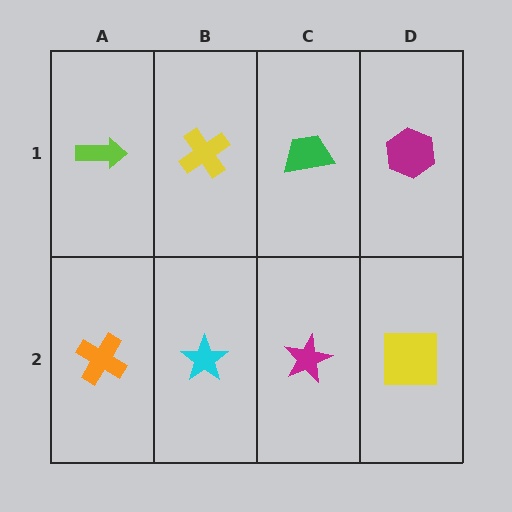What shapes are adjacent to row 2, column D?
A magenta hexagon (row 1, column D), a magenta star (row 2, column C).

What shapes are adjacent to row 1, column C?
A magenta star (row 2, column C), a yellow cross (row 1, column B), a magenta hexagon (row 1, column D).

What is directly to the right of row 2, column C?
A yellow square.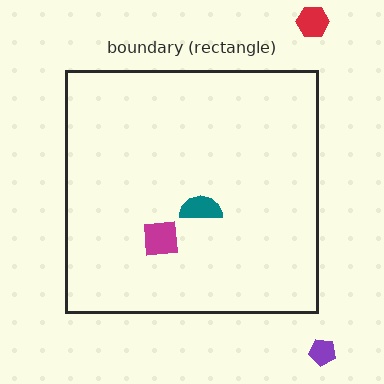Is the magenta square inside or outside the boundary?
Inside.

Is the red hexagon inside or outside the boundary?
Outside.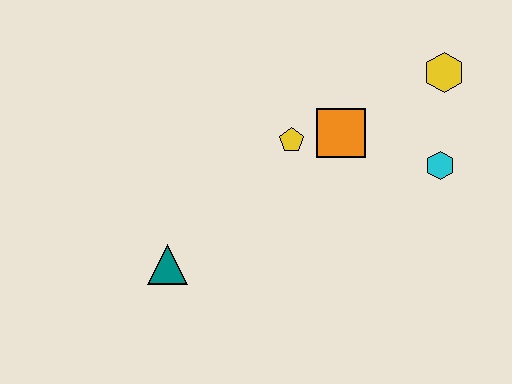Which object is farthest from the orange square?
The teal triangle is farthest from the orange square.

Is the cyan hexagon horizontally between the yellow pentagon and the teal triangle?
No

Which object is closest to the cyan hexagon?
The yellow hexagon is closest to the cyan hexagon.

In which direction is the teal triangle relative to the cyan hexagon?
The teal triangle is to the left of the cyan hexagon.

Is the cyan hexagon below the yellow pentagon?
Yes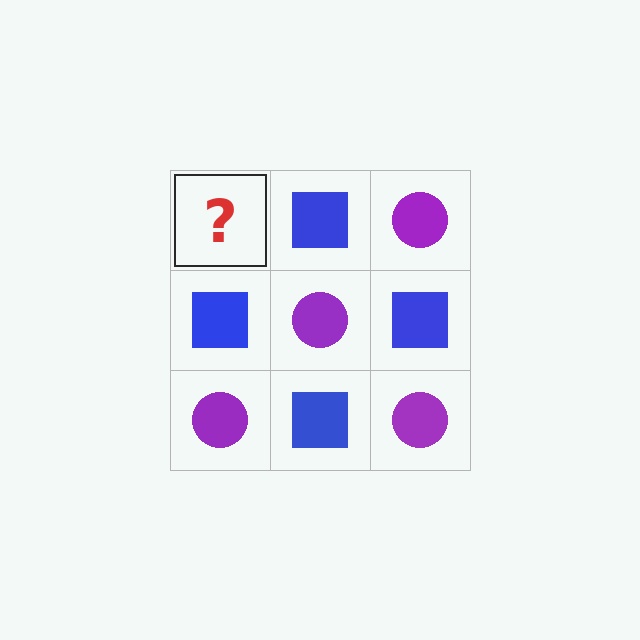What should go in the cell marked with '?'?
The missing cell should contain a purple circle.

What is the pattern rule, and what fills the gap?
The rule is that it alternates purple circle and blue square in a checkerboard pattern. The gap should be filled with a purple circle.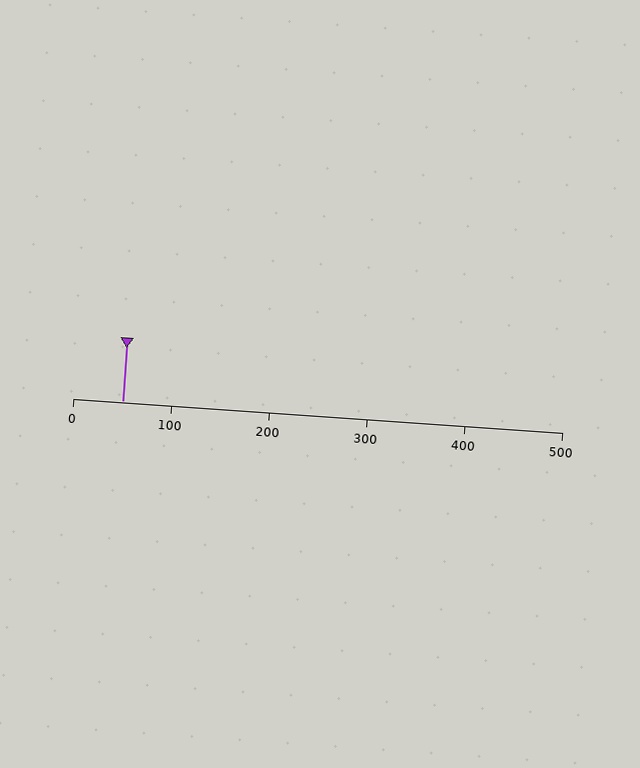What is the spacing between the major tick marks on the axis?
The major ticks are spaced 100 apart.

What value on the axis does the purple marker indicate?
The marker indicates approximately 50.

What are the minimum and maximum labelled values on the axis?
The axis runs from 0 to 500.